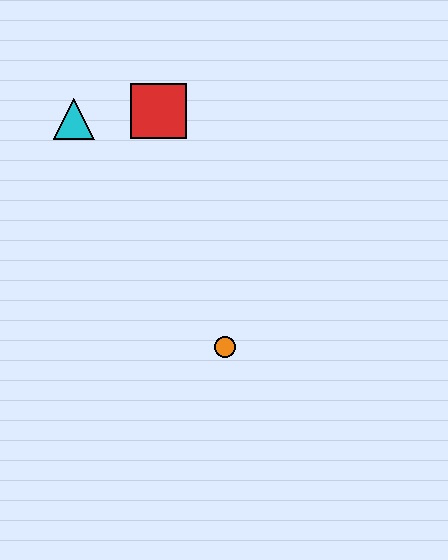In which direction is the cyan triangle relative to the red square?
The cyan triangle is to the left of the red square.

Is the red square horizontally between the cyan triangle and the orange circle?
Yes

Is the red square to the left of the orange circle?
Yes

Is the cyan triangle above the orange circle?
Yes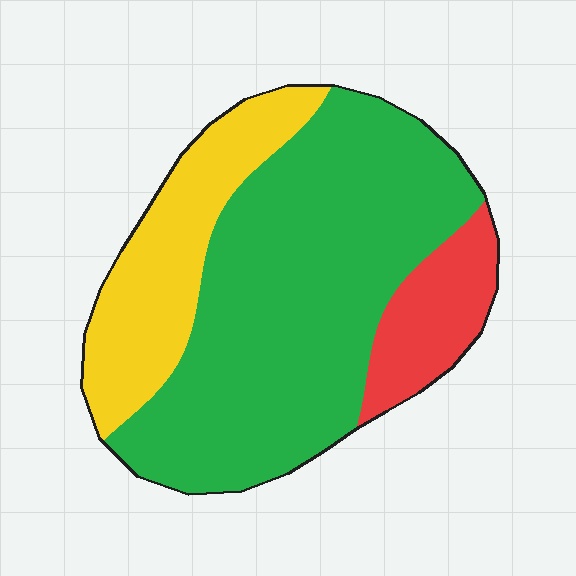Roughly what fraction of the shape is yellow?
Yellow covers 24% of the shape.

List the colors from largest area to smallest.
From largest to smallest: green, yellow, red.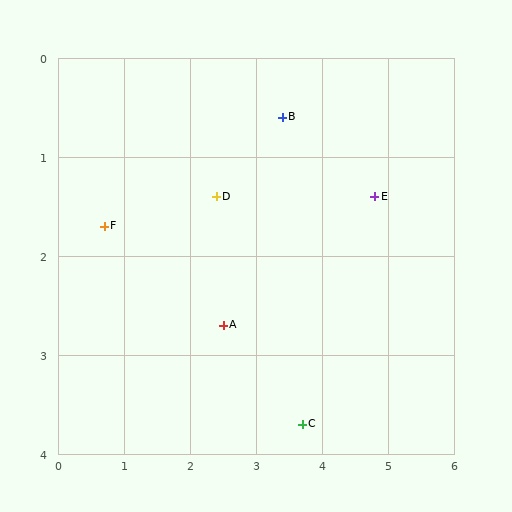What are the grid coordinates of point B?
Point B is at approximately (3.4, 0.6).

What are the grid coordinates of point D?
Point D is at approximately (2.4, 1.4).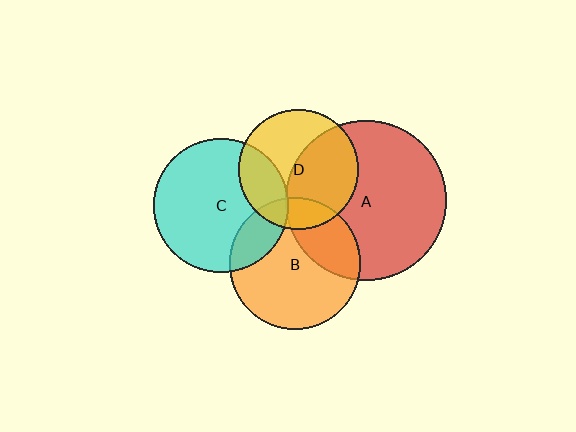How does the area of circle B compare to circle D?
Approximately 1.2 times.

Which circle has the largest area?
Circle A (red).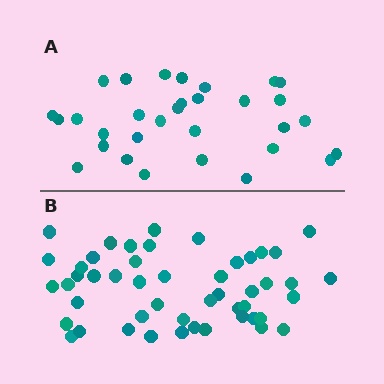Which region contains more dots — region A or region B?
Region B (the bottom region) has more dots.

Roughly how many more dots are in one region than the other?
Region B has approximately 20 more dots than region A.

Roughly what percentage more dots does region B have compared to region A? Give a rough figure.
About 60% more.